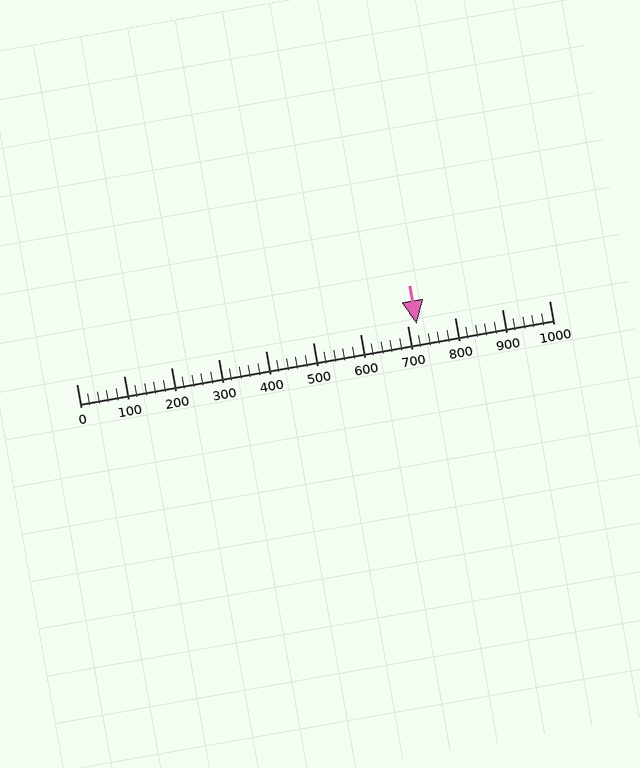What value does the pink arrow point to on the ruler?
The pink arrow points to approximately 720.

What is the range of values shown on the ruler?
The ruler shows values from 0 to 1000.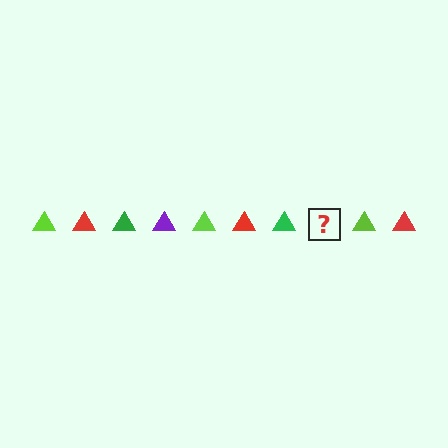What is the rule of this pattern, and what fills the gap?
The rule is that the pattern cycles through lime, red, green, purple triangles. The gap should be filled with a purple triangle.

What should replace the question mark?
The question mark should be replaced with a purple triangle.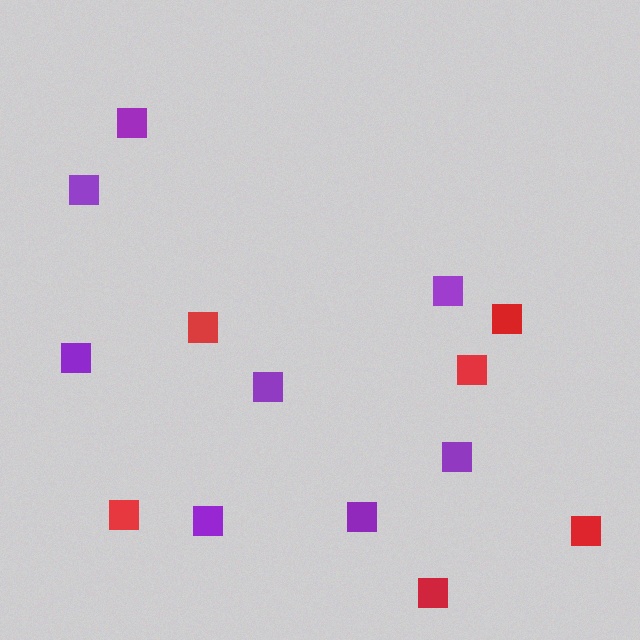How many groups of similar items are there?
There are 2 groups: one group of red squares (6) and one group of purple squares (8).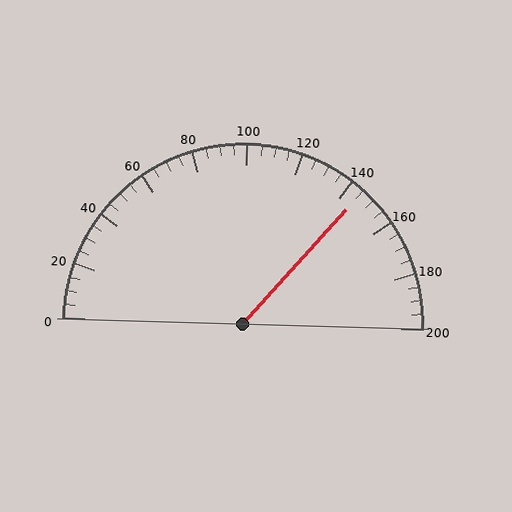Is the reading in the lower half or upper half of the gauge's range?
The reading is in the upper half of the range (0 to 200).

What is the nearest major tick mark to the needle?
The nearest major tick mark is 140.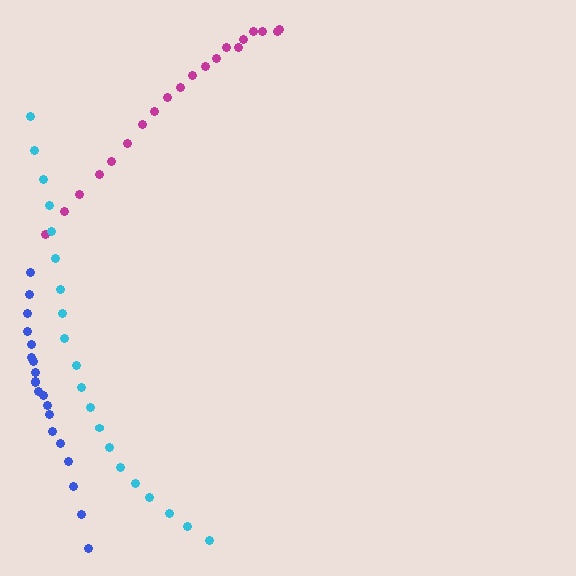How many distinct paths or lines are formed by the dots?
There are 3 distinct paths.